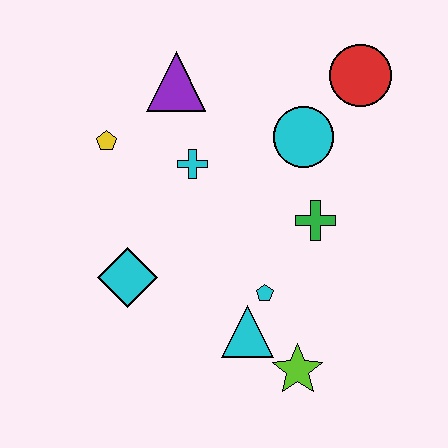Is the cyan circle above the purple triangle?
No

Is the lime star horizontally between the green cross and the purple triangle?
Yes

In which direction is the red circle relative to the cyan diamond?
The red circle is to the right of the cyan diamond.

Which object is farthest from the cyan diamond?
The red circle is farthest from the cyan diamond.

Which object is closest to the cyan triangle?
The cyan pentagon is closest to the cyan triangle.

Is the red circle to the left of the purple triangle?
No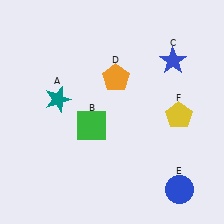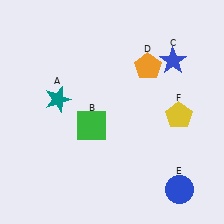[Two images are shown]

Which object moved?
The orange pentagon (D) moved right.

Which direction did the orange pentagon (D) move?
The orange pentagon (D) moved right.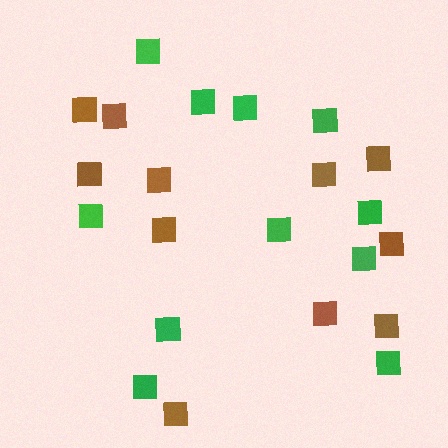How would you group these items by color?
There are 2 groups: one group of green squares (11) and one group of brown squares (11).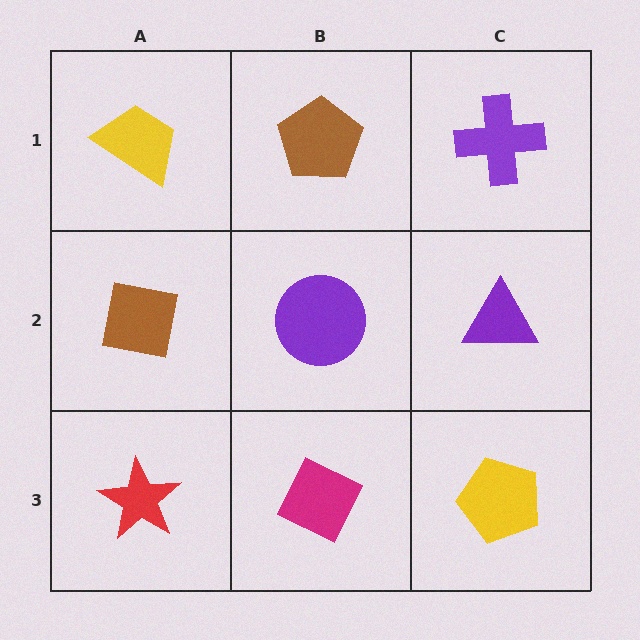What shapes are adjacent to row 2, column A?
A yellow trapezoid (row 1, column A), a red star (row 3, column A), a purple circle (row 2, column B).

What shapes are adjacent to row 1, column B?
A purple circle (row 2, column B), a yellow trapezoid (row 1, column A), a purple cross (row 1, column C).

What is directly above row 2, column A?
A yellow trapezoid.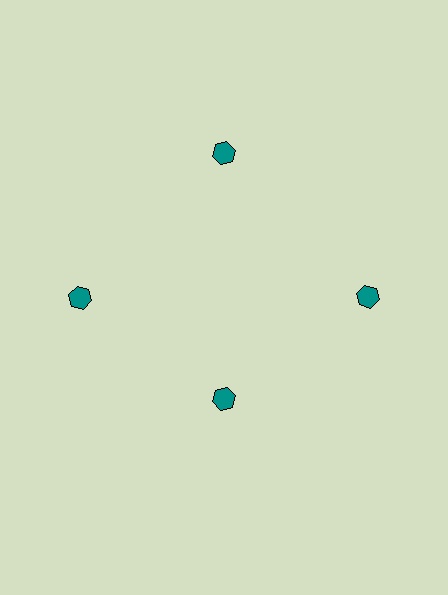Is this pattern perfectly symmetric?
No. The 4 teal hexagons are arranged in a ring, but one element near the 6 o'clock position is pulled inward toward the center, breaking the 4-fold rotational symmetry.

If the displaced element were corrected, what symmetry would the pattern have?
It would have 4-fold rotational symmetry — the pattern would map onto itself every 90 degrees.